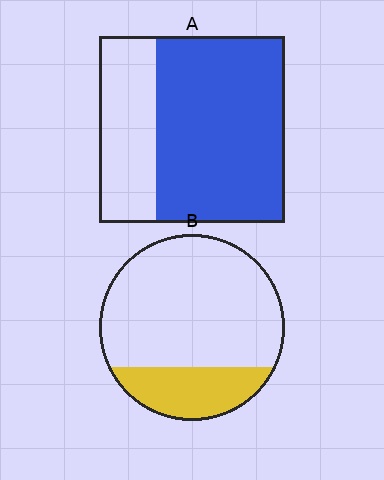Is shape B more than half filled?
No.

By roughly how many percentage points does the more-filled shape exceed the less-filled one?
By roughly 45 percentage points (A over B).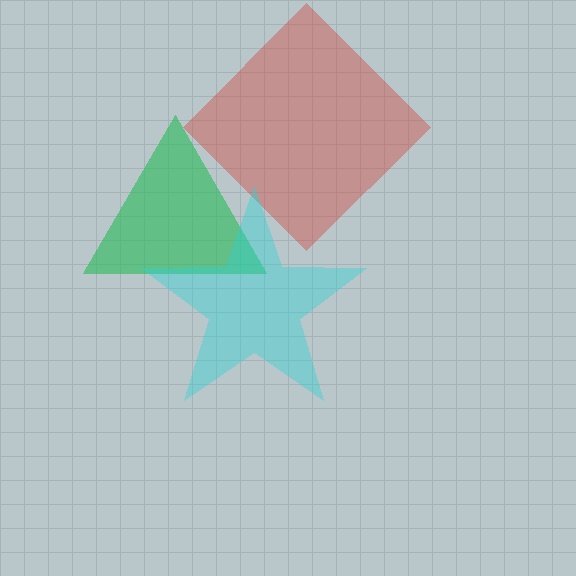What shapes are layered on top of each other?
The layered shapes are: a red diamond, a green triangle, a cyan star.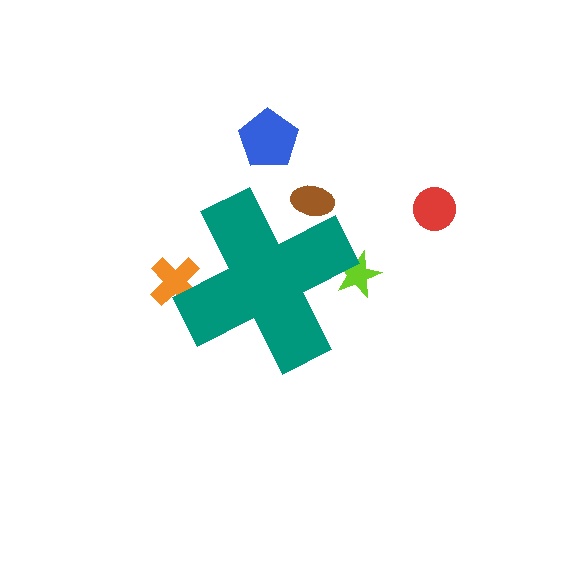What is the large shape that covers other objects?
A teal cross.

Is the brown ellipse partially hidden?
Yes, the brown ellipse is partially hidden behind the teal cross.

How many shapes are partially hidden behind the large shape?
3 shapes are partially hidden.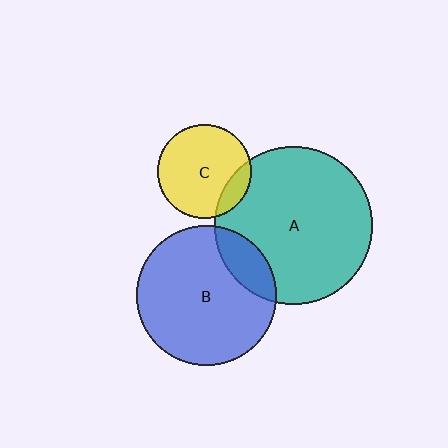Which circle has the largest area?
Circle A (teal).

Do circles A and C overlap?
Yes.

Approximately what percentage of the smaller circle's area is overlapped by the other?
Approximately 15%.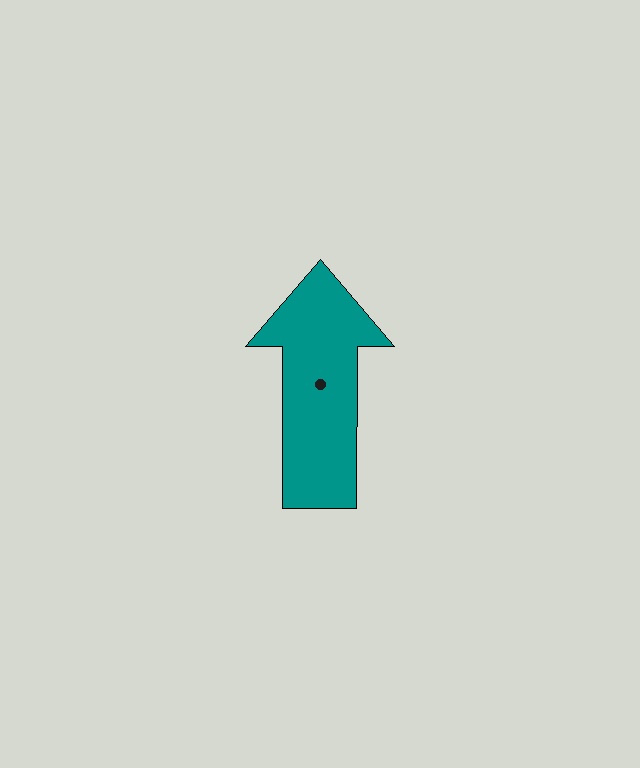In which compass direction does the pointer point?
North.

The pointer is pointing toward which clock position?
Roughly 12 o'clock.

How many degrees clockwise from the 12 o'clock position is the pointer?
Approximately 0 degrees.